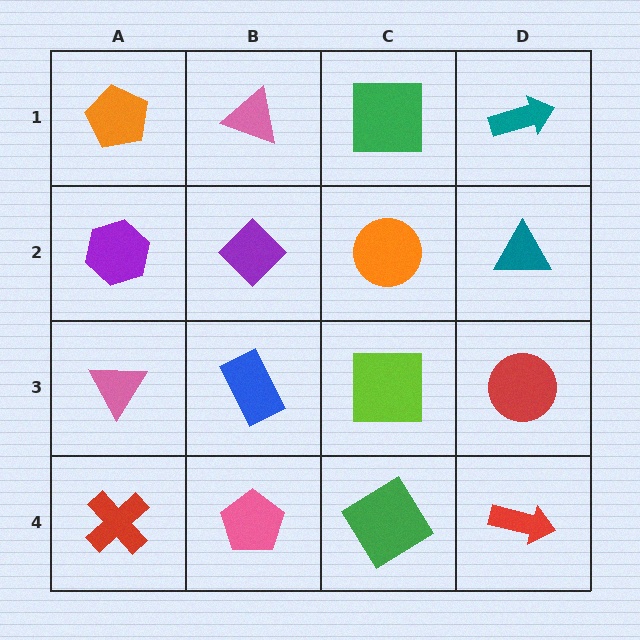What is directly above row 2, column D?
A teal arrow.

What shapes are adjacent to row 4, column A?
A pink triangle (row 3, column A), a pink pentagon (row 4, column B).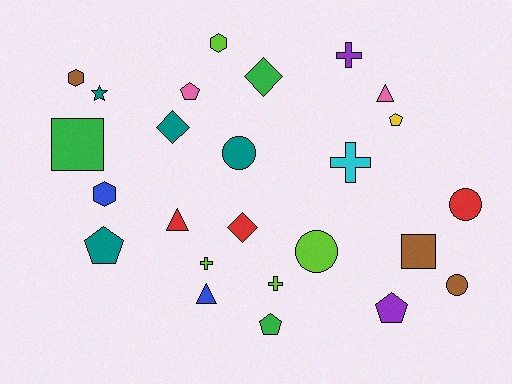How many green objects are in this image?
There are 3 green objects.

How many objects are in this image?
There are 25 objects.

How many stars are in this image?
There is 1 star.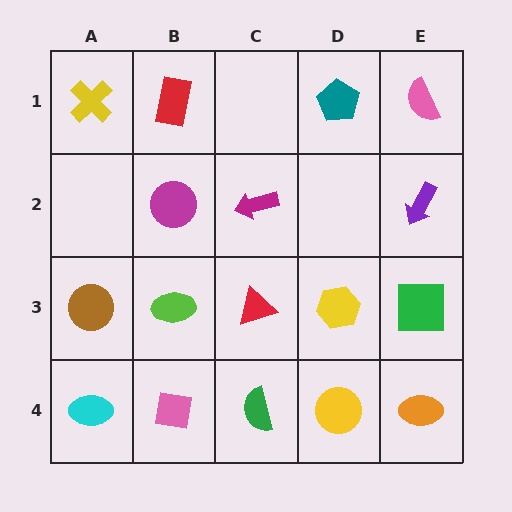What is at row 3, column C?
A red triangle.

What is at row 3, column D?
A yellow hexagon.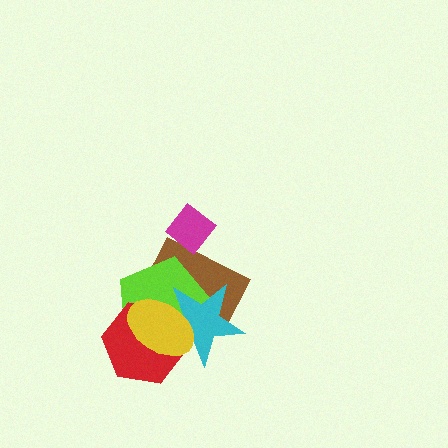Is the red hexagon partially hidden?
Yes, it is partially covered by another shape.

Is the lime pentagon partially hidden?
Yes, it is partially covered by another shape.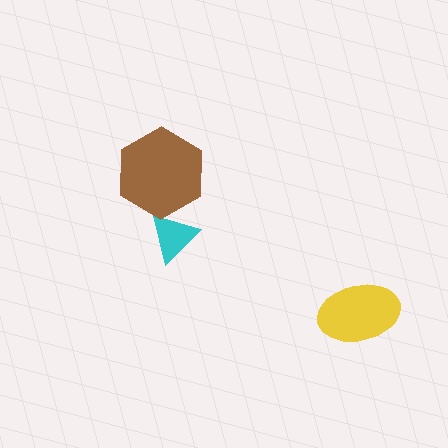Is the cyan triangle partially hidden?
Yes, it is partially covered by another shape.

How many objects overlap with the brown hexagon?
1 object overlaps with the brown hexagon.